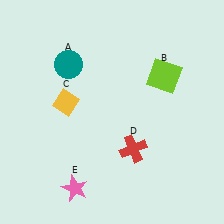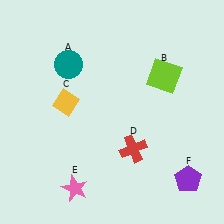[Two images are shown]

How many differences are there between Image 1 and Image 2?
There is 1 difference between the two images.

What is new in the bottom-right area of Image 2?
A purple pentagon (F) was added in the bottom-right area of Image 2.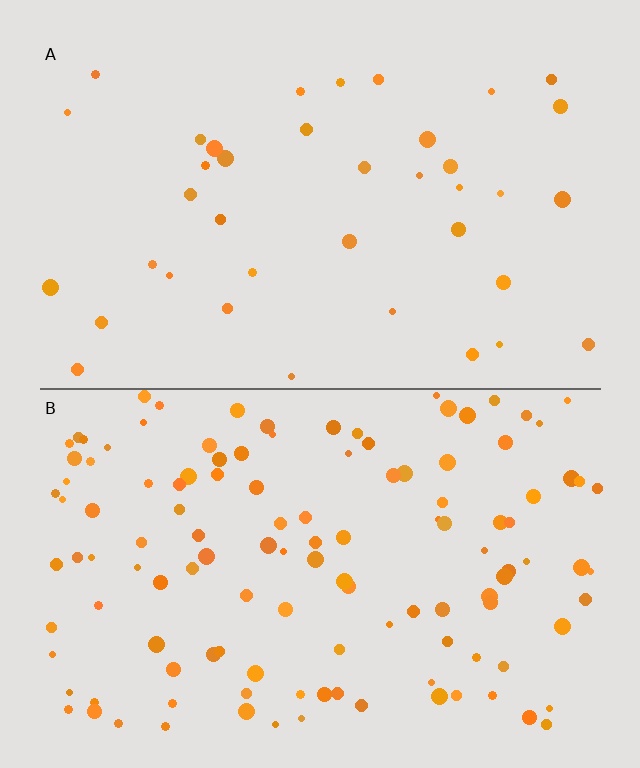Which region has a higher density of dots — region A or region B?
B (the bottom).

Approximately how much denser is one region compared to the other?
Approximately 3.3× — region B over region A.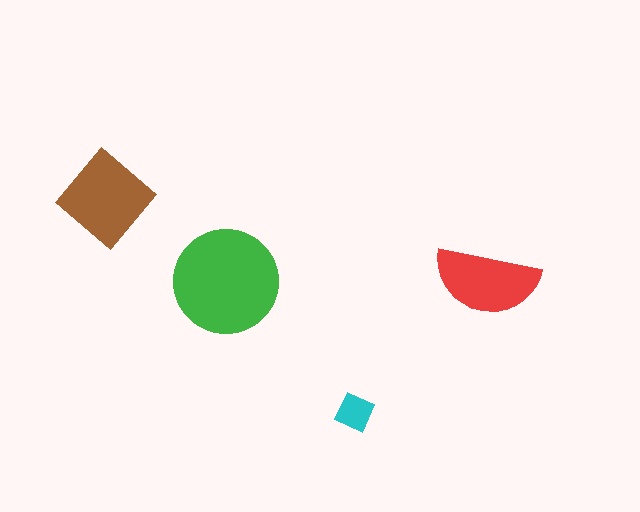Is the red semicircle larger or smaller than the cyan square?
Larger.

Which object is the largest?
The green circle.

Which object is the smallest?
The cyan square.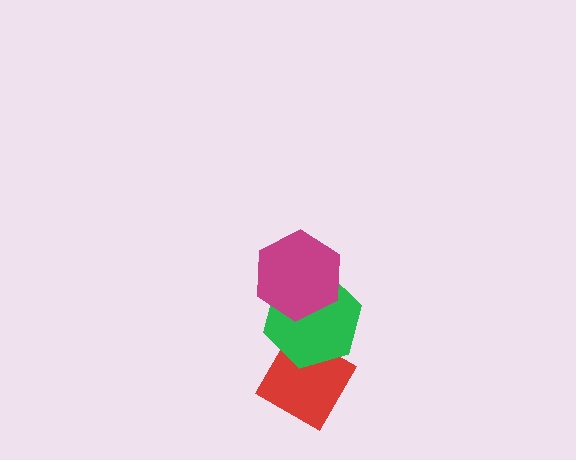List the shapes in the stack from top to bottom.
From top to bottom: the magenta hexagon, the green hexagon, the red diamond.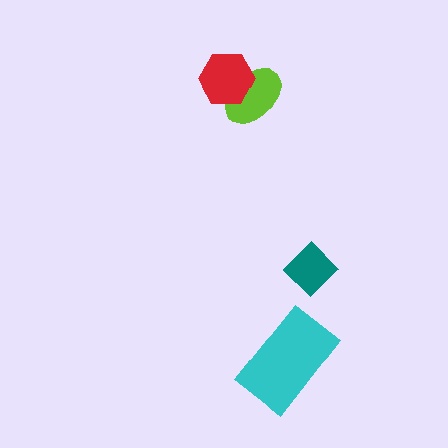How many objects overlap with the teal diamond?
0 objects overlap with the teal diamond.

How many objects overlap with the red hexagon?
1 object overlaps with the red hexagon.